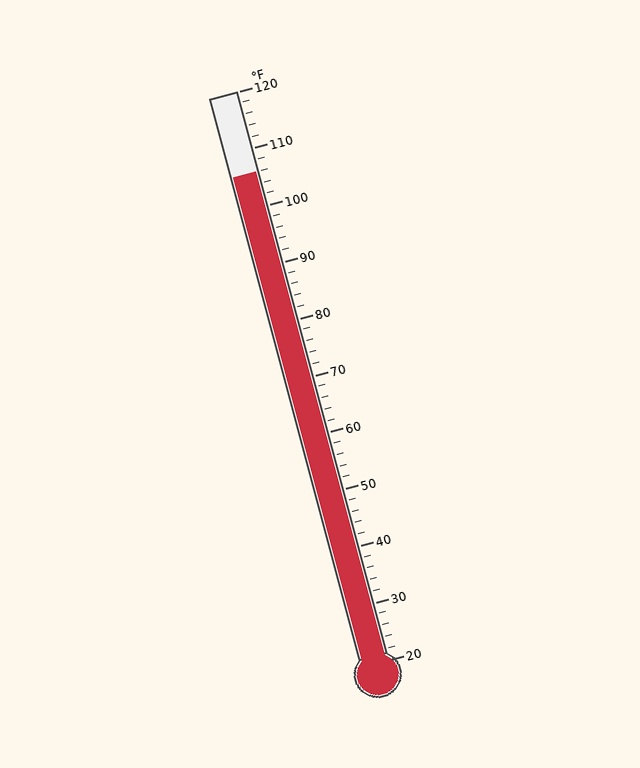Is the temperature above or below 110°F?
The temperature is below 110°F.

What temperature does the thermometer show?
The thermometer shows approximately 106°F.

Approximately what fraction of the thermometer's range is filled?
The thermometer is filled to approximately 85% of its range.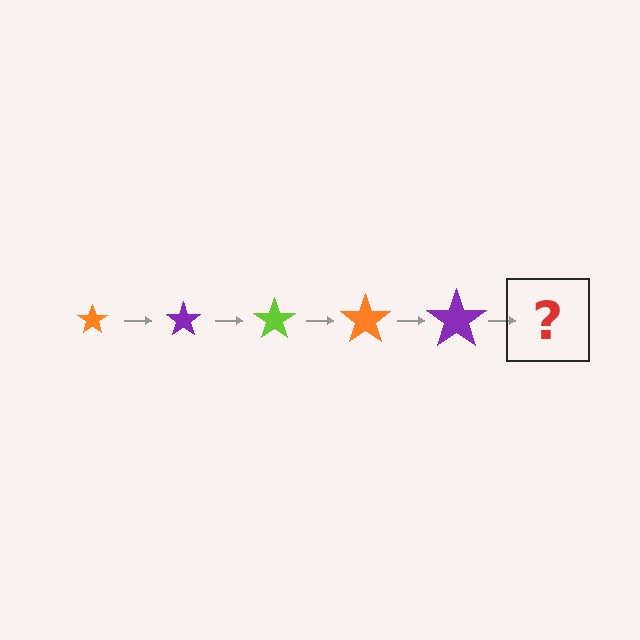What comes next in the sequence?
The next element should be a lime star, larger than the previous one.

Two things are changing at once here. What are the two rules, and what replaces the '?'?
The two rules are that the star grows larger each step and the color cycles through orange, purple, and lime. The '?' should be a lime star, larger than the previous one.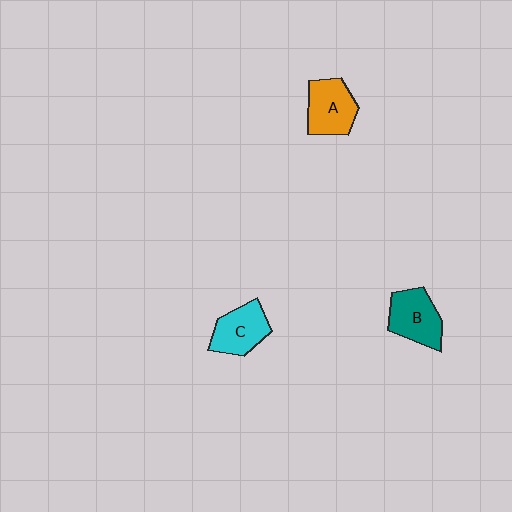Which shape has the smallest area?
Shape C (cyan).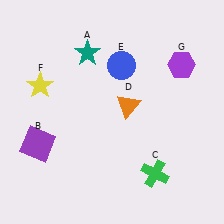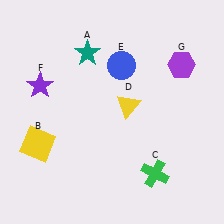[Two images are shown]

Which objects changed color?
B changed from purple to yellow. D changed from orange to yellow. F changed from yellow to purple.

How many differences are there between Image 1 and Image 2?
There are 3 differences between the two images.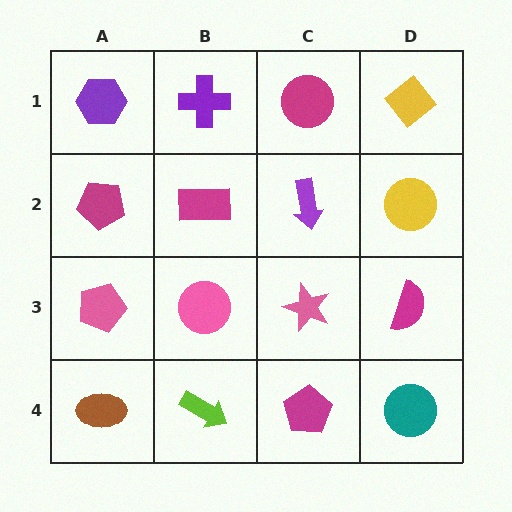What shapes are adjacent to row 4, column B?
A pink circle (row 3, column B), a brown ellipse (row 4, column A), a magenta pentagon (row 4, column C).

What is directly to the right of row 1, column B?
A magenta circle.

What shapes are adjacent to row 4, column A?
A pink pentagon (row 3, column A), a lime arrow (row 4, column B).